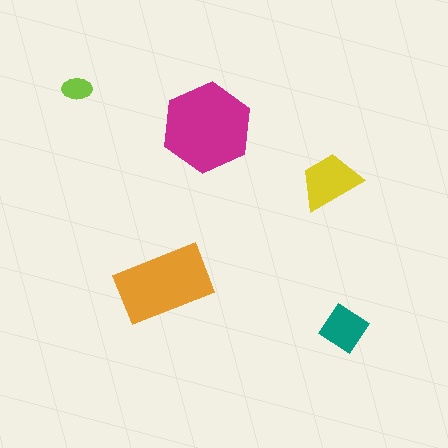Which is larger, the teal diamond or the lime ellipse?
The teal diamond.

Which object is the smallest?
The lime ellipse.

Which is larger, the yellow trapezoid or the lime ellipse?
The yellow trapezoid.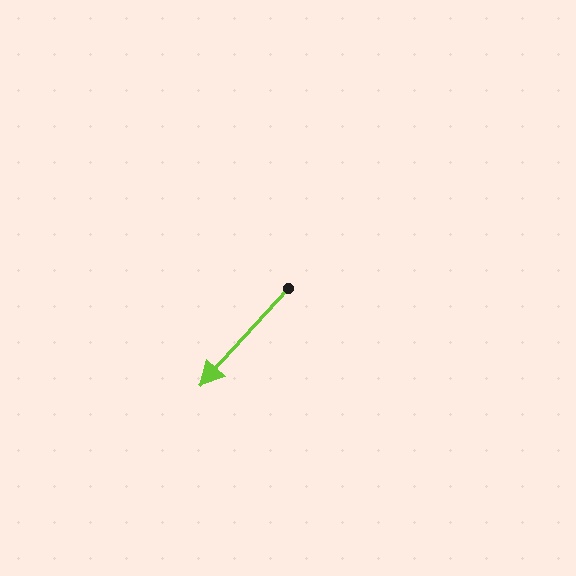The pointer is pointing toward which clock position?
Roughly 7 o'clock.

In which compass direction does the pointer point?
Southwest.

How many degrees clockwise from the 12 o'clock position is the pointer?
Approximately 222 degrees.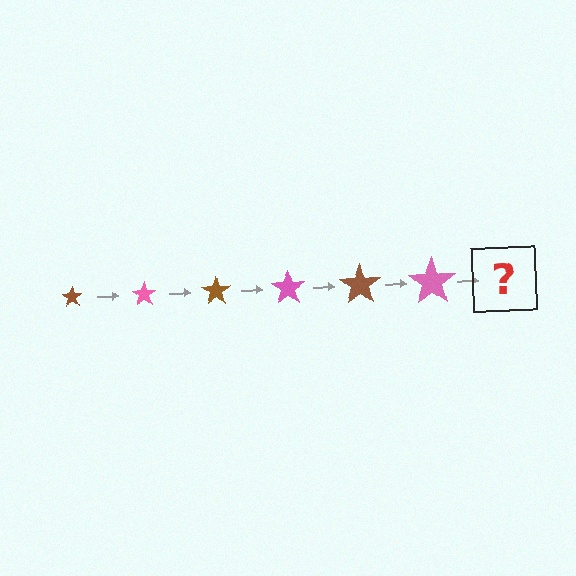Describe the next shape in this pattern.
It should be a brown star, larger than the previous one.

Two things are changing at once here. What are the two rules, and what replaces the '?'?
The two rules are that the star grows larger each step and the color cycles through brown and pink. The '?' should be a brown star, larger than the previous one.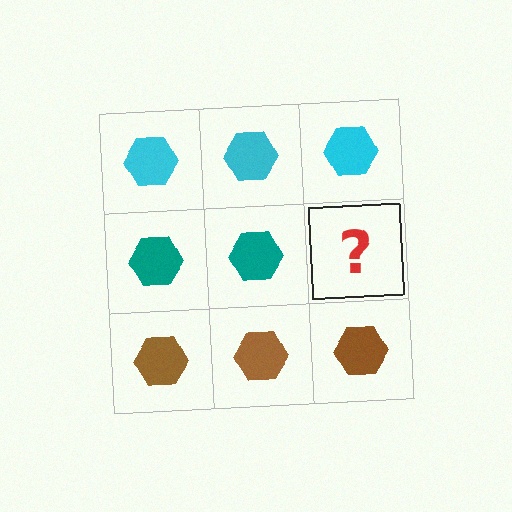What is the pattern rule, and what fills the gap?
The rule is that each row has a consistent color. The gap should be filled with a teal hexagon.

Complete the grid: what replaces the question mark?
The question mark should be replaced with a teal hexagon.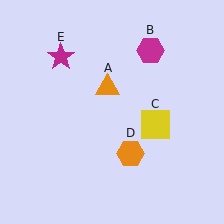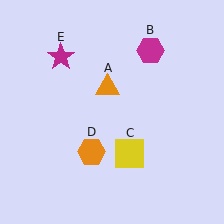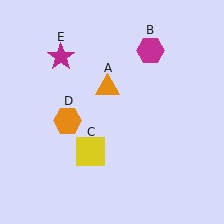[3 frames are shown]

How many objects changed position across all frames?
2 objects changed position: yellow square (object C), orange hexagon (object D).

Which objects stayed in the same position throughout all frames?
Orange triangle (object A) and magenta hexagon (object B) and magenta star (object E) remained stationary.